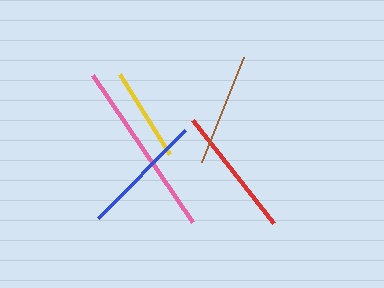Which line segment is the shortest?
The yellow line is the shortest at approximately 95 pixels.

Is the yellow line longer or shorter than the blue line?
The blue line is longer than the yellow line.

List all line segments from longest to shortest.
From longest to shortest: pink, red, blue, brown, yellow.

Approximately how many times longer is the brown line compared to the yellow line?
The brown line is approximately 1.2 times the length of the yellow line.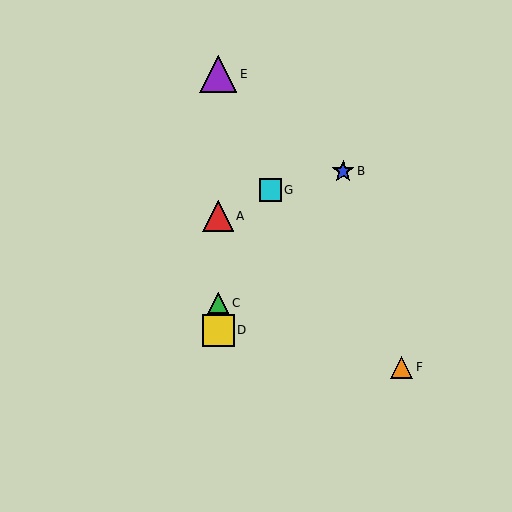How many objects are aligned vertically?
4 objects (A, C, D, E) are aligned vertically.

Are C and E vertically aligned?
Yes, both are at x≈218.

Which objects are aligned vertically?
Objects A, C, D, E are aligned vertically.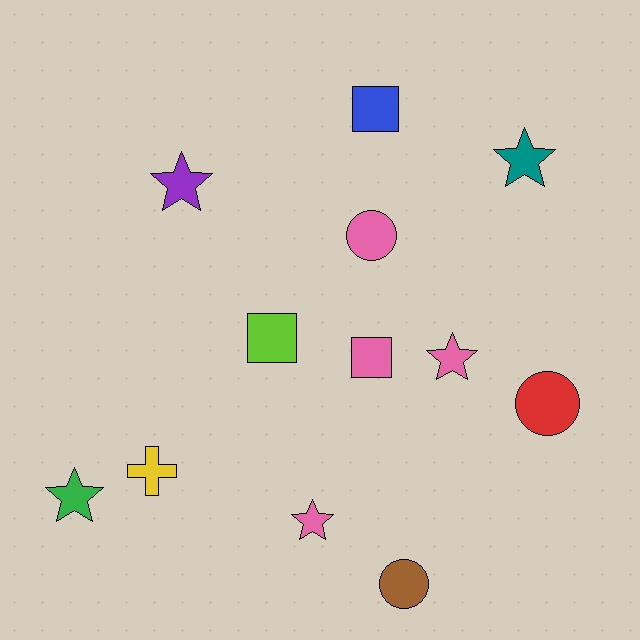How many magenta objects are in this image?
There are no magenta objects.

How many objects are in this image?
There are 12 objects.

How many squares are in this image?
There are 3 squares.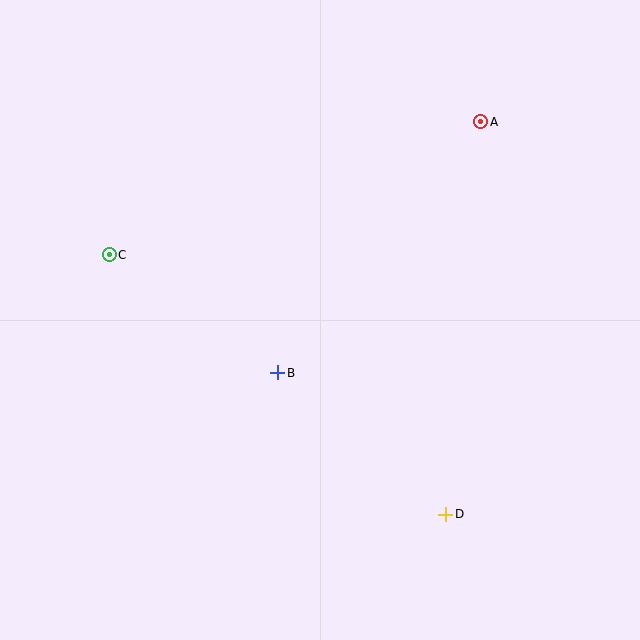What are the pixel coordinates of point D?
Point D is at (446, 514).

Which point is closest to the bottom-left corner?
Point B is closest to the bottom-left corner.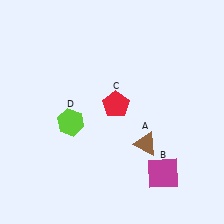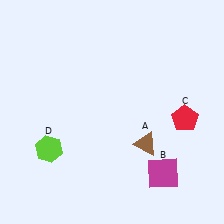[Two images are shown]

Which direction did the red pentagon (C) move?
The red pentagon (C) moved right.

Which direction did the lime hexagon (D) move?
The lime hexagon (D) moved down.